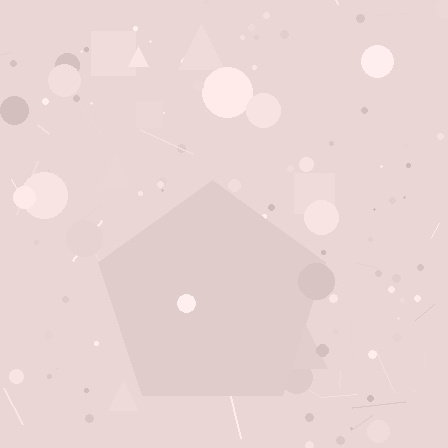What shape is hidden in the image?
A pentagon is hidden in the image.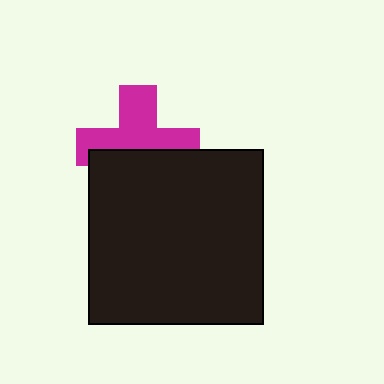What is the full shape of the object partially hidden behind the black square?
The partially hidden object is a magenta cross.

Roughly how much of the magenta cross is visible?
About half of it is visible (roughly 57%).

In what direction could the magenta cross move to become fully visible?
The magenta cross could move up. That would shift it out from behind the black square entirely.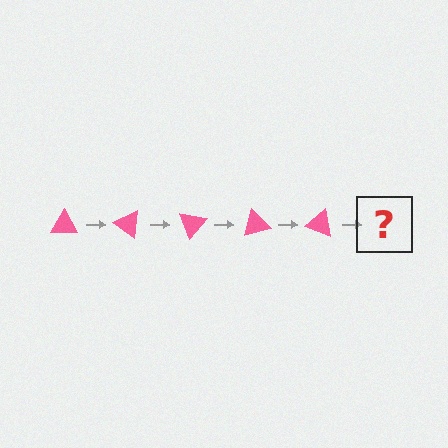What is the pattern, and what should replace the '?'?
The pattern is that the triangle rotates 35 degrees each step. The '?' should be a pink triangle rotated 175 degrees.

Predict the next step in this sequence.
The next step is a pink triangle rotated 175 degrees.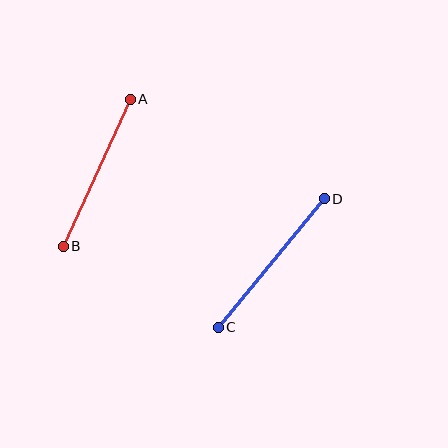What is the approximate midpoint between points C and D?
The midpoint is at approximately (271, 263) pixels.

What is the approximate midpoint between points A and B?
The midpoint is at approximately (97, 173) pixels.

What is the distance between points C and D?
The distance is approximately 167 pixels.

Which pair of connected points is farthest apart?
Points C and D are farthest apart.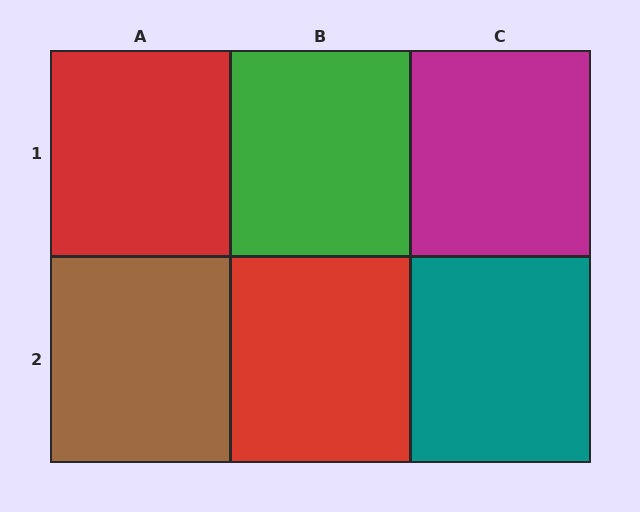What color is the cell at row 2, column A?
Brown.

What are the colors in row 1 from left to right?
Red, green, magenta.